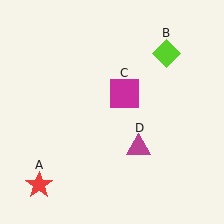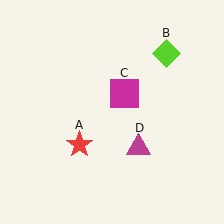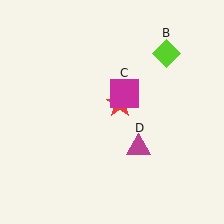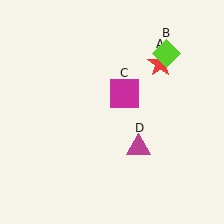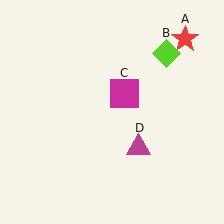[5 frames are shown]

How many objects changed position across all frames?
1 object changed position: red star (object A).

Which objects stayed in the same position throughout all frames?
Lime diamond (object B) and magenta square (object C) and magenta triangle (object D) remained stationary.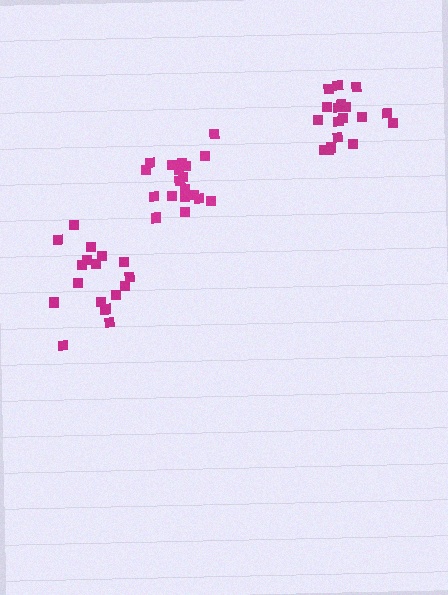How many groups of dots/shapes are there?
There are 3 groups.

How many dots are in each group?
Group 1: 18 dots, Group 2: 20 dots, Group 3: 17 dots (55 total).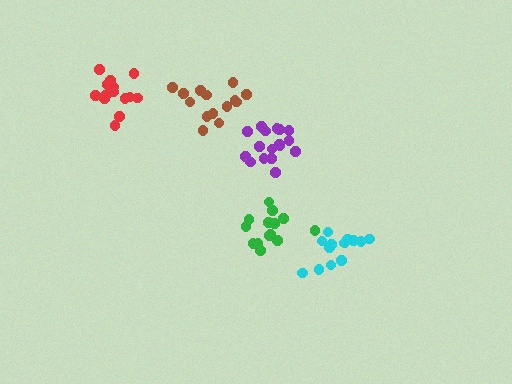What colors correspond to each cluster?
The clusters are colored: purple, green, red, cyan, brown.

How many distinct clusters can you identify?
There are 5 distinct clusters.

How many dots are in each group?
Group 1: 17 dots, Group 2: 14 dots, Group 3: 16 dots, Group 4: 13 dots, Group 5: 14 dots (74 total).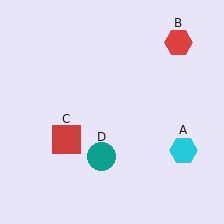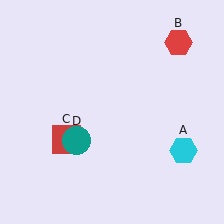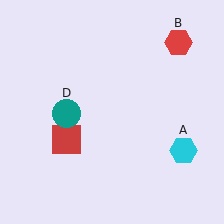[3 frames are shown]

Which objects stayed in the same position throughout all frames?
Cyan hexagon (object A) and red hexagon (object B) and red square (object C) remained stationary.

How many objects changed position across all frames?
1 object changed position: teal circle (object D).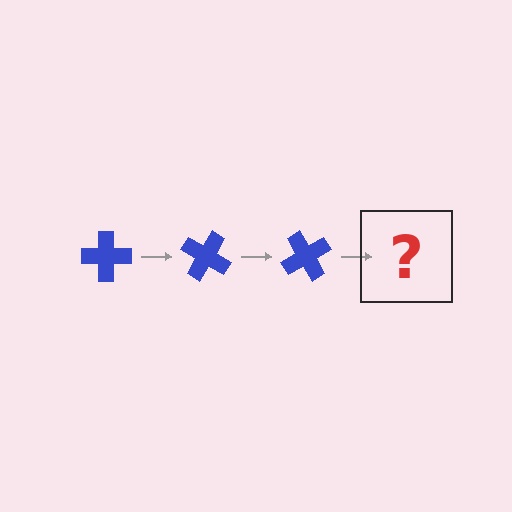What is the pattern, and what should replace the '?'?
The pattern is that the cross rotates 30 degrees each step. The '?' should be a blue cross rotated 90 degrees.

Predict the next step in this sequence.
The next step is a blue cross rotated 90 degrees.